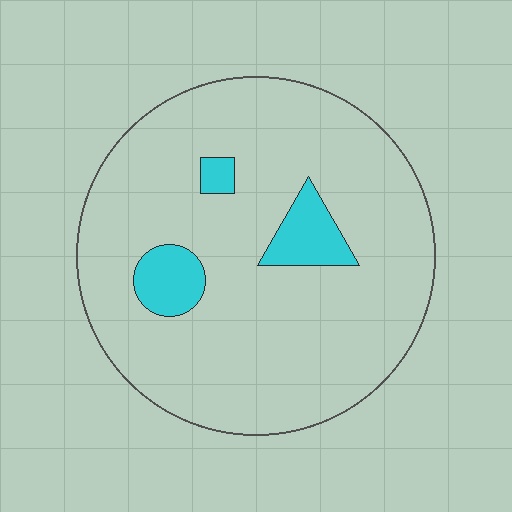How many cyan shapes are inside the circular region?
3.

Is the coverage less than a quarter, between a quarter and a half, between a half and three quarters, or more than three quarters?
Less than a quarter.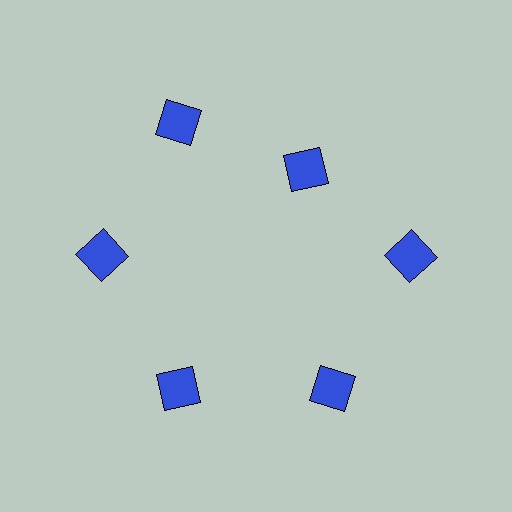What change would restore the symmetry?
The symmetry would be restored by moving it outward, back onto the ring so that all 6 squares sit at equal angles and equal distance from the center.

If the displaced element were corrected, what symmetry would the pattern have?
It would have 6-fold rotational symmetry — the pattern would map onto itself every 60 degrees.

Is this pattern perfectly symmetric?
No. The 6 blue squares are arranged in a ring, but one element near the 1 o'clock position is pulled inward toward the center, breaking the 6-fold rotational symmetry.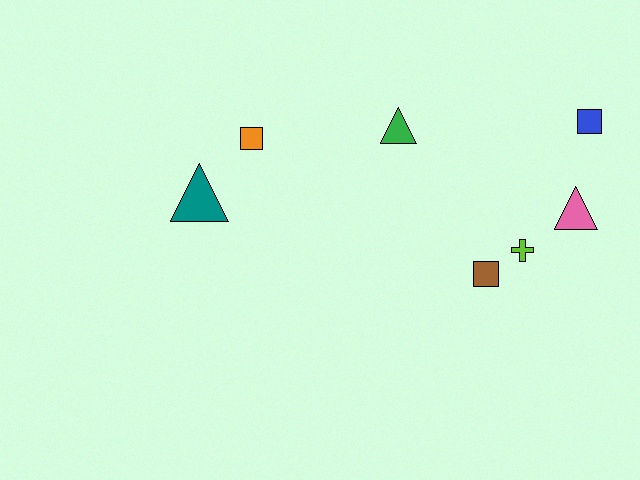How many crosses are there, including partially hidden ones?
There is 1 cross.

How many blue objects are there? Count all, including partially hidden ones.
There is 1 blue object.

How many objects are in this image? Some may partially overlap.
There are 7 objects.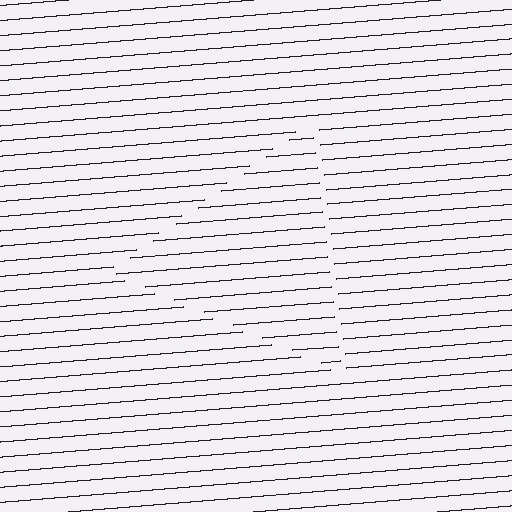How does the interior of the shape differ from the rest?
The interior of the shape contains the same grating, shifted by half a period — the contour is defined by the phase discontinuity where line-ends from the inner and outer gratings abut.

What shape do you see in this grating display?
An illusory triangle. The interior of the shape contains the same grating, shifted by half a period — the contour is defined by the phase discontinuity where line-ends from the inner and outer gratings abut.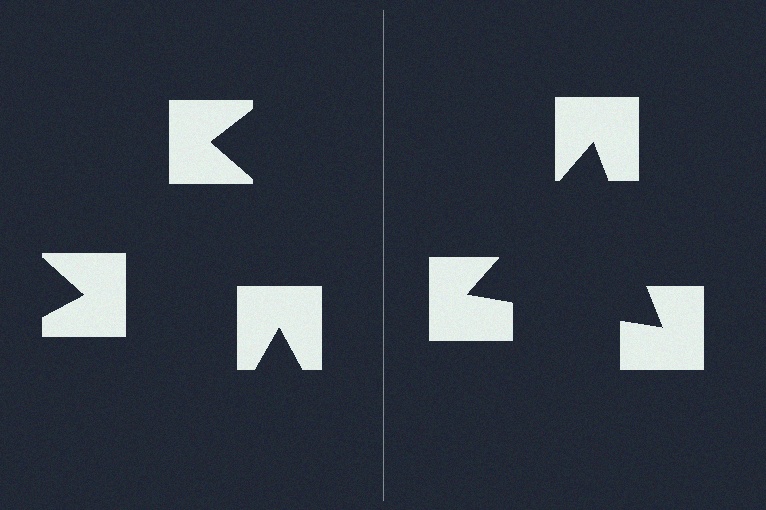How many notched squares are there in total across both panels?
6 — 3 on each side.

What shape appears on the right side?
An illusory triangle.